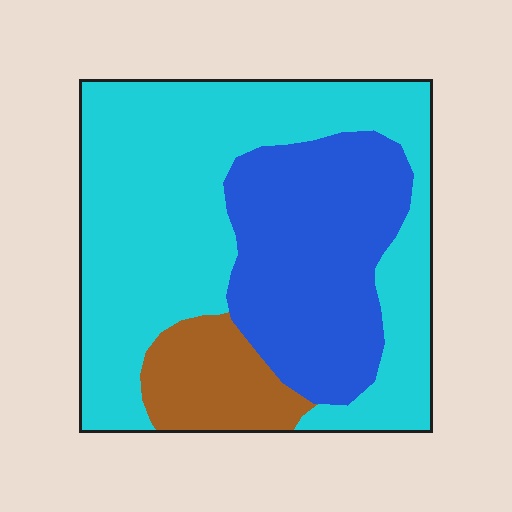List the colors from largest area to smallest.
From largest to smallest: cyan, blue, brown.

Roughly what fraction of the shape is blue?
Blue takes up between a sixth and a third of the shape.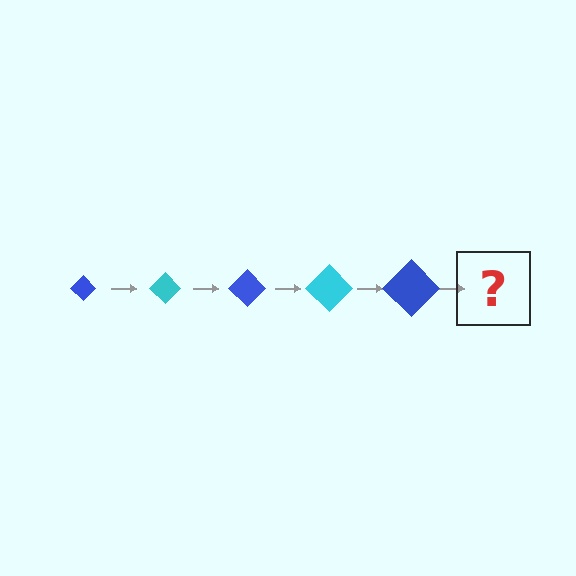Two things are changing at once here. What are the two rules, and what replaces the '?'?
The two rules are that the diamond grows larger each step and the color cycles through blue and cyan. The '?' should be a cyan diamond, larger than the previous one.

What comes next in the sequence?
The next element should be a cyan diamond, larger than the previous one.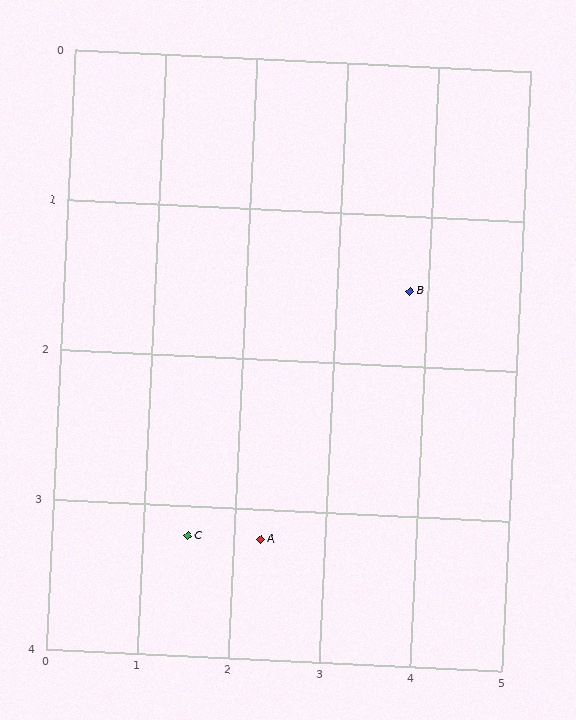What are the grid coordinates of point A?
Point A is at approximately (2.3, 3.2).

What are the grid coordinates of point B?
Point B is at approximately (3.8, 1.5).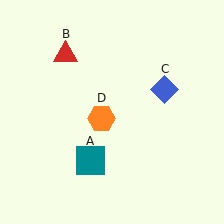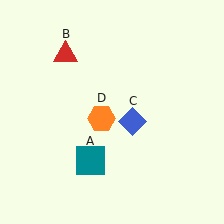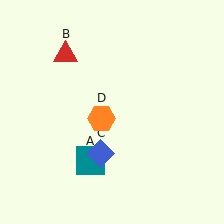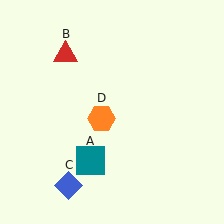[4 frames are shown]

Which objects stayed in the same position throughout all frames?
Teal square (object A) and red triangle (object B) and orange hexagon (object D) remained stationary.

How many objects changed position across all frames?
1 object changed position: blue diamond (object C).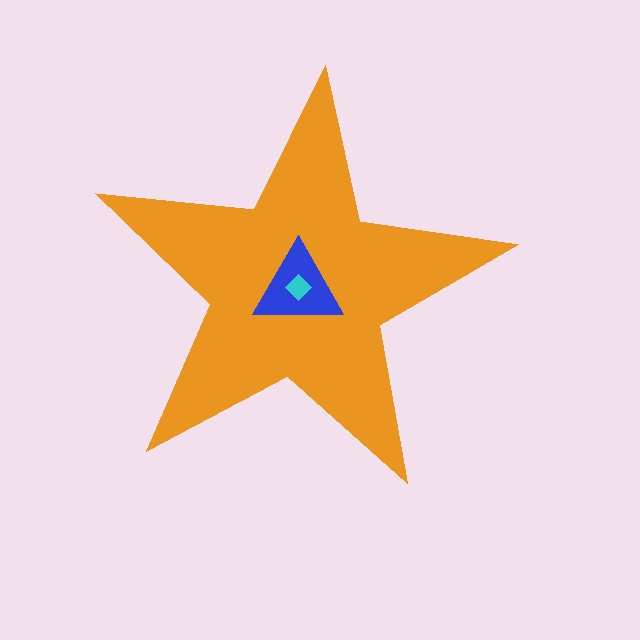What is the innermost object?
The cyan diamond.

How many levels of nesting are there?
3.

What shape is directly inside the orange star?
The blue triangle.